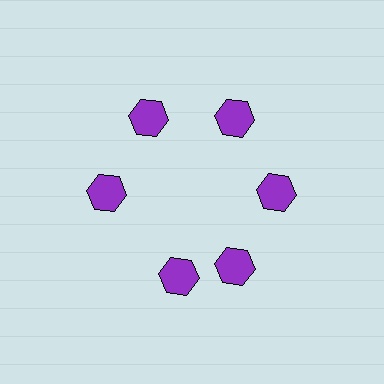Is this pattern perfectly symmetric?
No. The 6 purple hexagons are arranged in a ring, but one element near the 7 o'clock position is rotated out of alignment along the ring, breaking the 6-fold rotational symmetry.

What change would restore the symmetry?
The symmetry would be restored by rotating it back into even spacing with its neighbors so that all 6 hexagons sit at equal angles and equal distance from the center.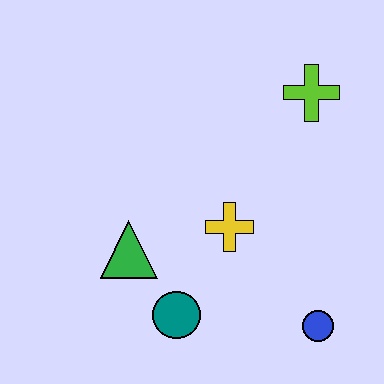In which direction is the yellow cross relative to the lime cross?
The yellow cross is below the lime cross.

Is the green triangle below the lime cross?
Yes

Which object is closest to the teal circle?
The green triangle is closest to the teal circle.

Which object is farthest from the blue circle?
The lime cross is farthest from the blue circle.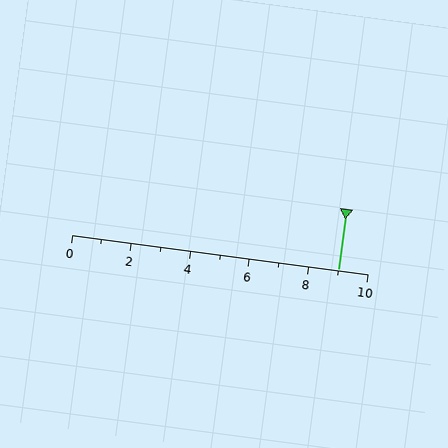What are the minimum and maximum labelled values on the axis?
The axis runs from 0 to 10.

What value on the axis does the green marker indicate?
The marker indicates approximately 9.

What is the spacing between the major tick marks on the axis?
The major ticks are spaced 2 apart.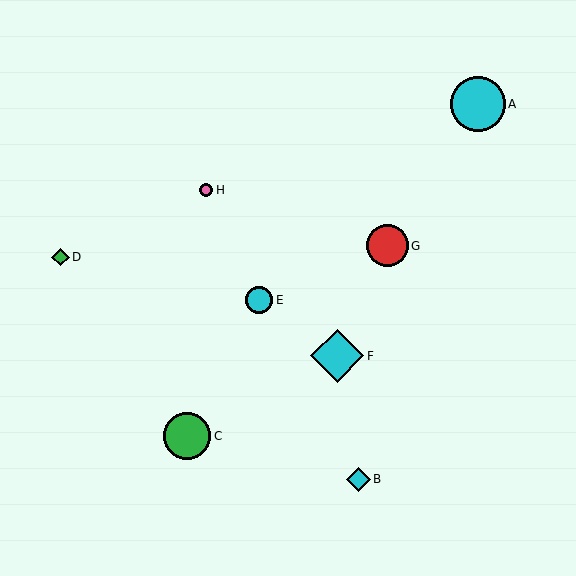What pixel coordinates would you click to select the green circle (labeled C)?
Click at (187, 436) to select the green circle C.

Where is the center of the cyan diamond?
The center of the cyan diamond is at (337, 356).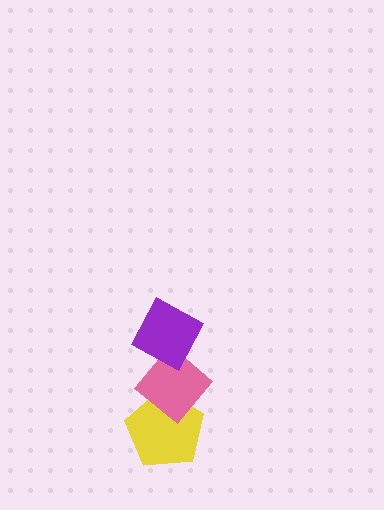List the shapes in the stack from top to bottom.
From top to bottom: the purple diamond, the pink diamond, the yellow pentagon.